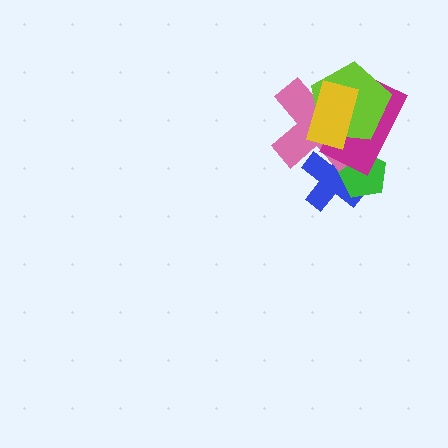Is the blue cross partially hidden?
Yes, it is partially covered by another shape.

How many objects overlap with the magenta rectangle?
5 objects overlap with the magenta rectangle.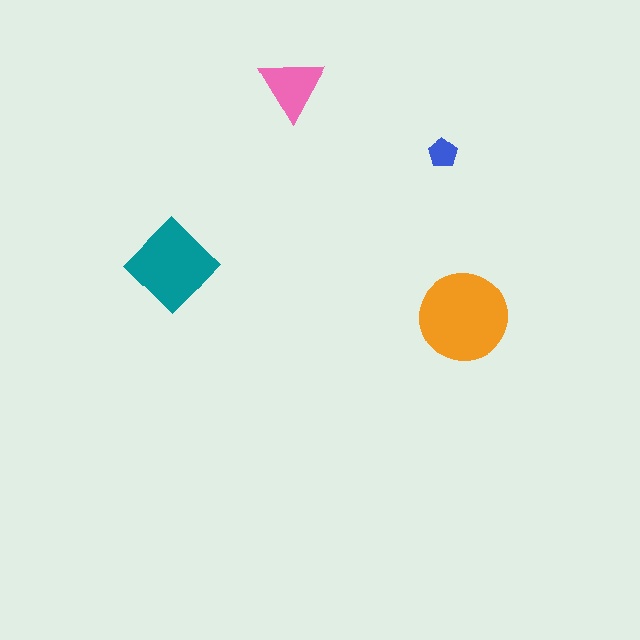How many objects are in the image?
There are 4 objects in the image.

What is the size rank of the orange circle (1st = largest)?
1st.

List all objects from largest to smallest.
The orange circle, the teal diamond, the pink triangle, the blue pentagon.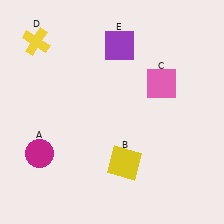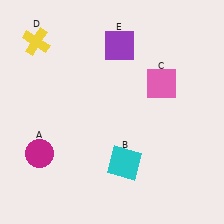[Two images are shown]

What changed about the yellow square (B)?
In Image 1, B is yellow. In Image 2, it changed to cyan.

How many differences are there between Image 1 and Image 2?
There is 1 difference between the two images.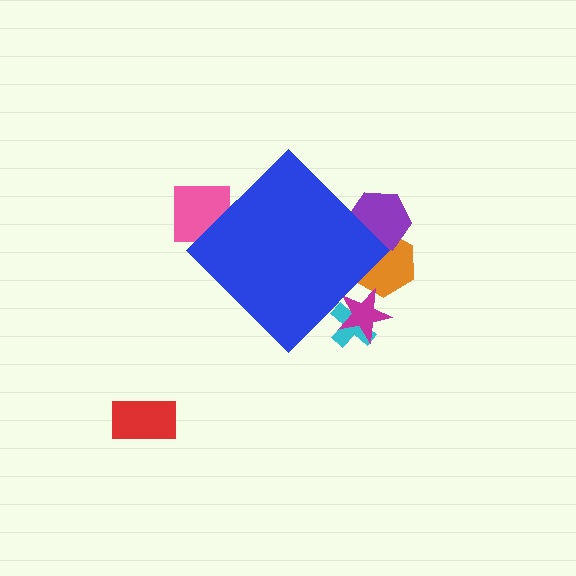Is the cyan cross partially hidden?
Yes, the cyan cross is partially hidden behind the blue diamond.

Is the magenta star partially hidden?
Yes, the magenta star is partially hidden behind the blue diamond.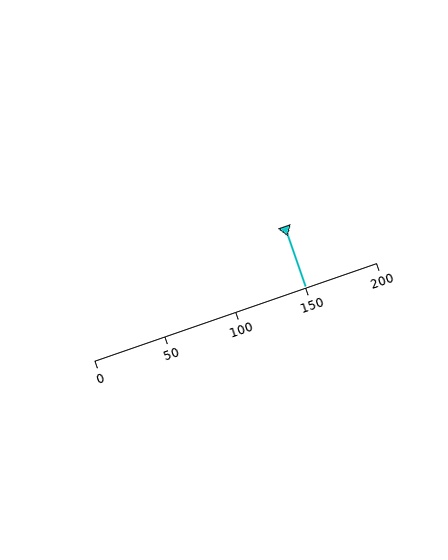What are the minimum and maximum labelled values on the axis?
The axis runs from 0 to 200.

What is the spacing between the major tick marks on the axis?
The major ticks are spaced 50 apart.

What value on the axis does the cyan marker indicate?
The marker indicates approximately 150.